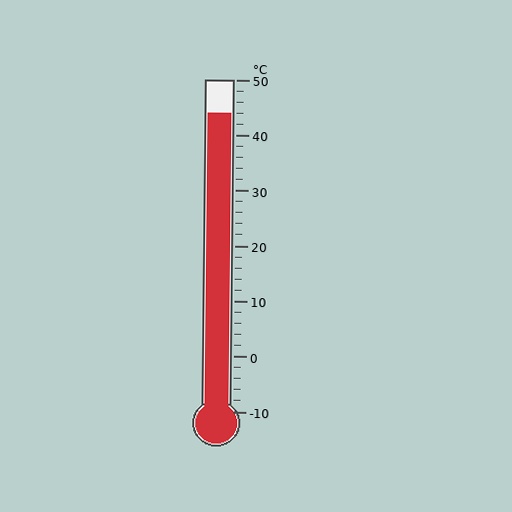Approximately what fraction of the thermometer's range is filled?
The thermometer is filled to approximately 90% of its range.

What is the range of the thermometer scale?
The thermometer scale ranges from -10°C to 50°C.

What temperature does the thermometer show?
The thermometer shows approximately 44°C.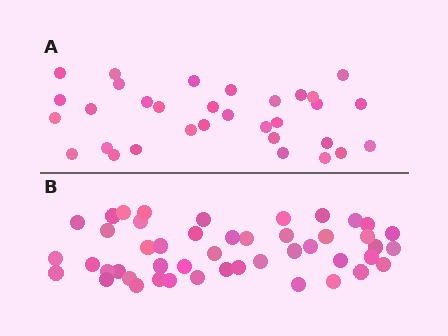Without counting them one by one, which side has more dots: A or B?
Region B (the bottom region) has more dots.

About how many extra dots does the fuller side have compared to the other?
Region B has approximately 15 more dots than region A.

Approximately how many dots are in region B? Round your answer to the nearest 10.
About 50 dots. (The exact count is 47, which rounds to 50.)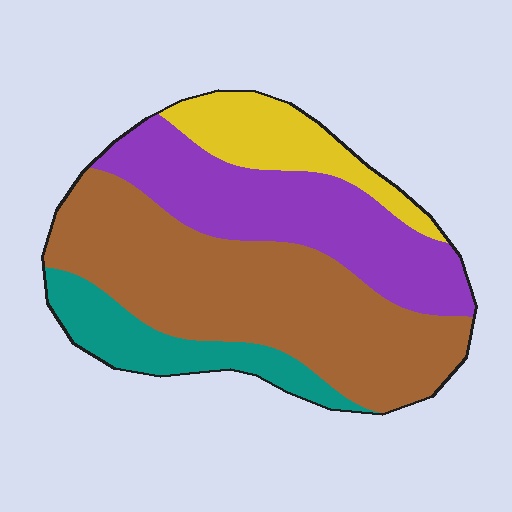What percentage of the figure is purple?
Purple covers about 30% of the figure.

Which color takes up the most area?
Brown, at roughly 45%.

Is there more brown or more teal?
Brown.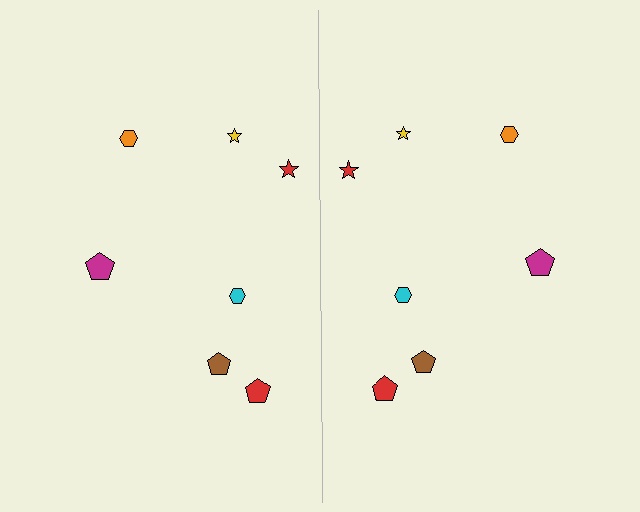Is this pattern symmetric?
Yes, this pattern has bilateral (reflection) symmetry.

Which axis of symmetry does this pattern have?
The pattern has a vertical axis of symmetry running through the center of the image.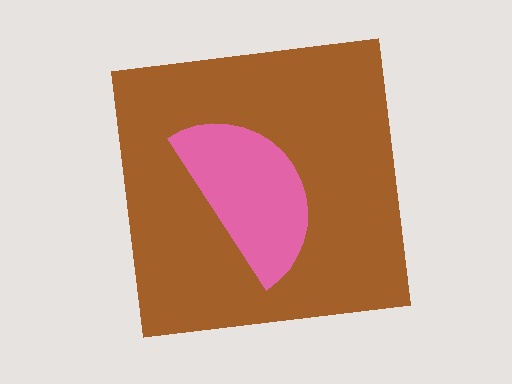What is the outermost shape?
The brown square.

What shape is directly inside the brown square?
The pink semicircle.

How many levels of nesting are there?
2.